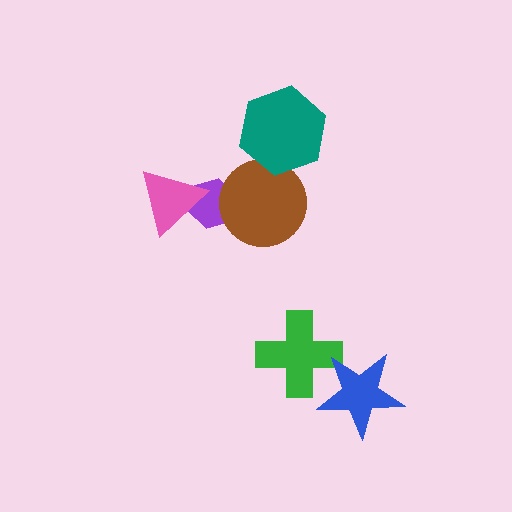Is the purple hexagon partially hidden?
Yes, it is partially covered by another shape.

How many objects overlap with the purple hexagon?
2 objects overlap with the purple hexagon.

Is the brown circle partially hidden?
Yes, it is partially covered by another shape.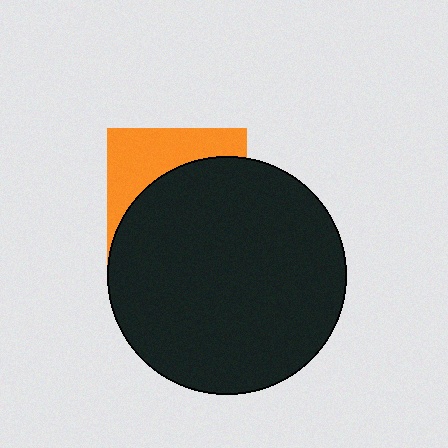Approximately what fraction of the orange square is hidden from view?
Roughly 64% of the orange square is hidden behind the black circle.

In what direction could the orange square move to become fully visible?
The orange square could move up. That would shift it out from behind the black circle entirely.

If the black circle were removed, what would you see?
You would see the complete orange square.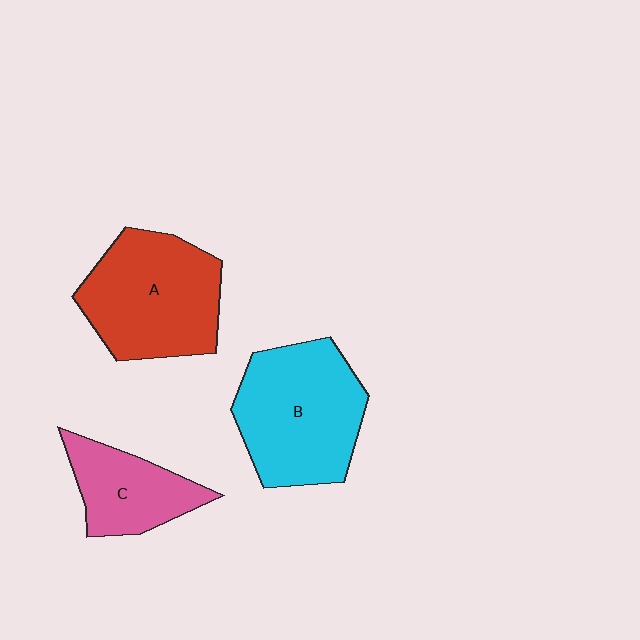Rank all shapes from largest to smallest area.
From largest to smallest: B (cyan), A (red), C (pink).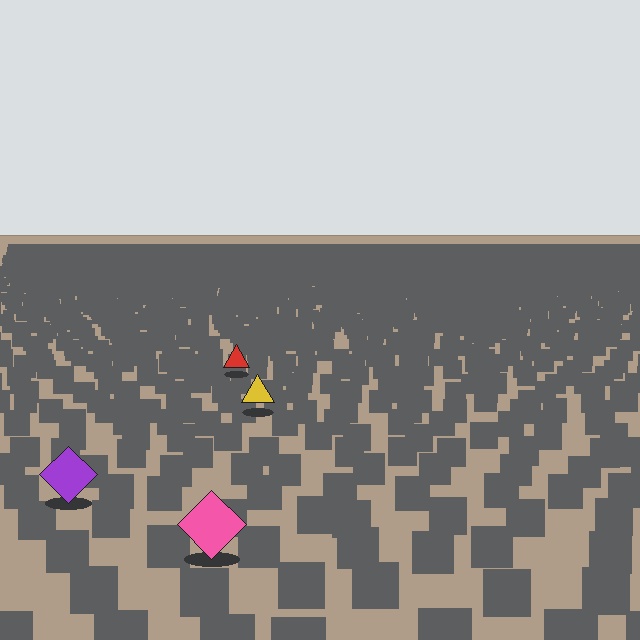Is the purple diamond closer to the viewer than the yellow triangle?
Yes. The purple diamond is closer — you can tell from the texture gradient: the ground texture is coarser near it.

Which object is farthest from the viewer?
The red triangle is farthest from the viewer. It appears smaller and the ground texture around it is denser.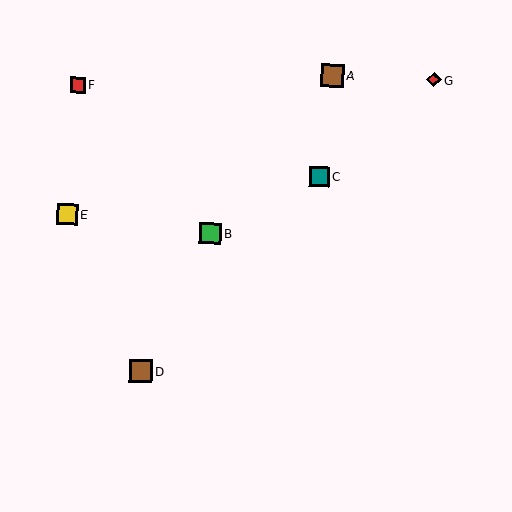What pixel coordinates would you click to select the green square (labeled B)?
Click at (210, 233) to select the green square B.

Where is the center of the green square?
The center of the green square is at (210, 233).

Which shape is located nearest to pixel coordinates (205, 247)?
The green square (labeled B) at (210, 233) is nearest to that location.